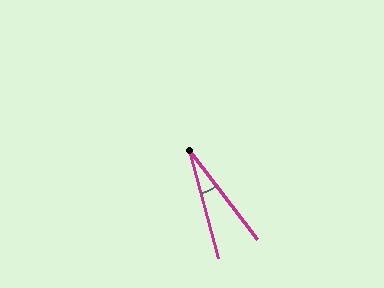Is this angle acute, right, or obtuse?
It is acute.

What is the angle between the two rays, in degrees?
Approximately 23 degrees.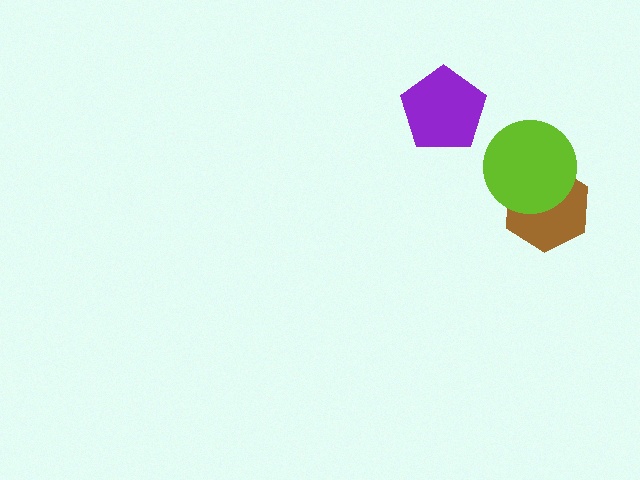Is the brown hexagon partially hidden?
Yes, it is partially covered by another shape.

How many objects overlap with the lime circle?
1 object overlaps with the lime circle.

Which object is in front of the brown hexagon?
The lime circle is in front of the brown hexagon.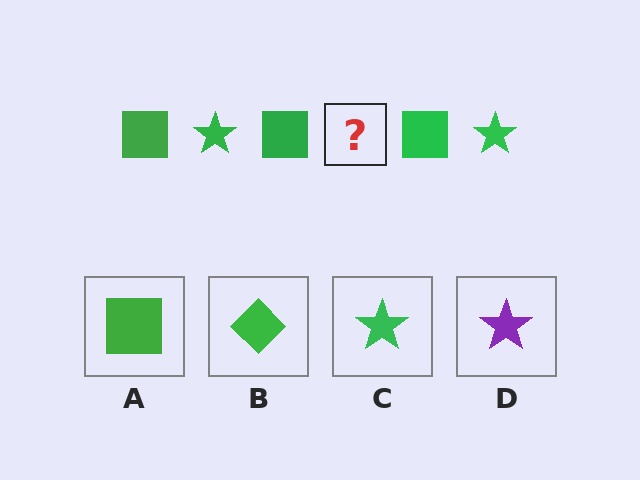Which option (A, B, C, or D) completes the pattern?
C.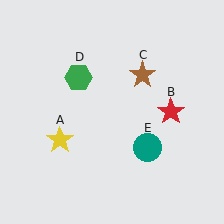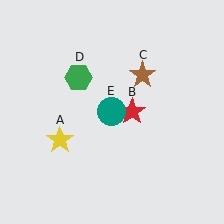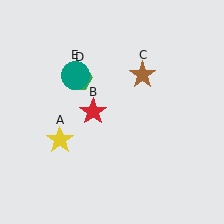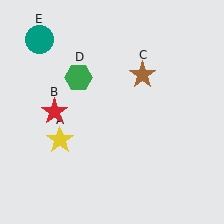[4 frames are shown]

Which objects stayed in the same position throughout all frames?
Yellow star (object A) and brown star (object C) and green hexagon (object D) remained stationary.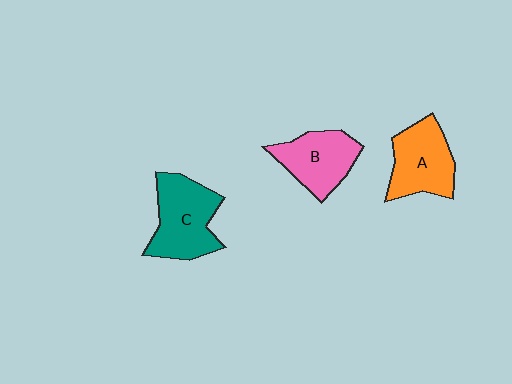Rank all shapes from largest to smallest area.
From largest to smallest: C (teal), A (orange), B (pink).